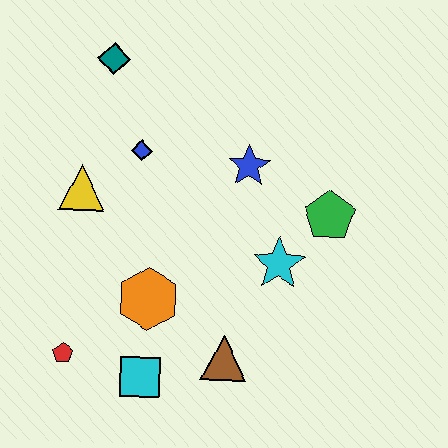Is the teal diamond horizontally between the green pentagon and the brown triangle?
No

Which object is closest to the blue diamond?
The yellow triangle is closest to the blue diamond.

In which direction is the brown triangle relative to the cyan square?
The brown triangle is to the right of the cyan square.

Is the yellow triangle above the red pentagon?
Yes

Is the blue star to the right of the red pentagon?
Yes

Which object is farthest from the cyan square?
The teal diamond is farthest from the cyan square.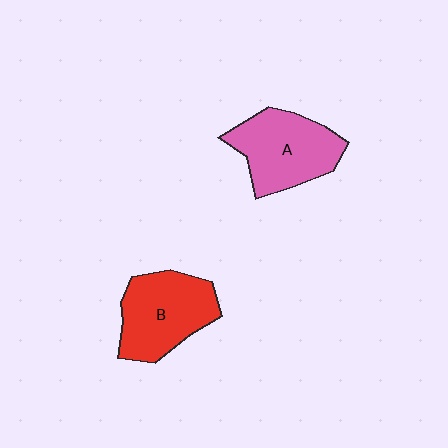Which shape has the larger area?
Shape A (pink).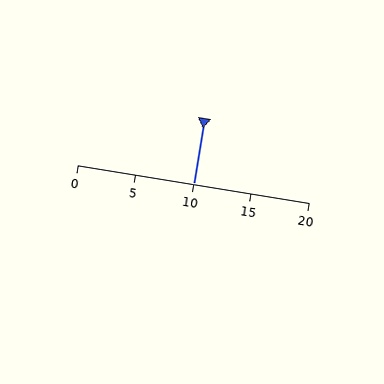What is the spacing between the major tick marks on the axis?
The major ticks are spaced 5 apart.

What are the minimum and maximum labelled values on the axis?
The axis runs from 0 to 20.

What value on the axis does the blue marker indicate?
The marker indicates approximately 10.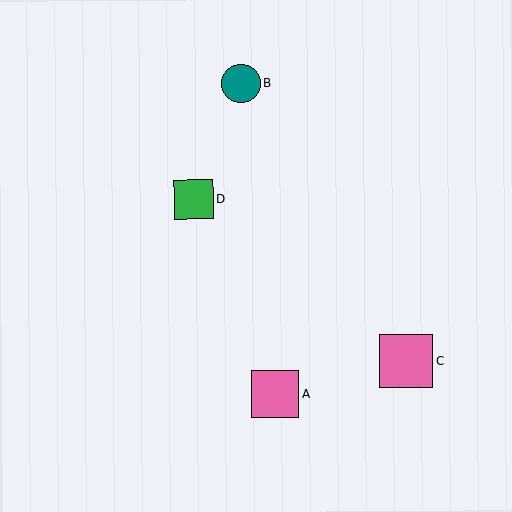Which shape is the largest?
The pink square (labeled C) is the largest.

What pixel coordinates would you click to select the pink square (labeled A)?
Click at (275, 394) to select the pink square A.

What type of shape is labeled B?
Shape B is a teal circle.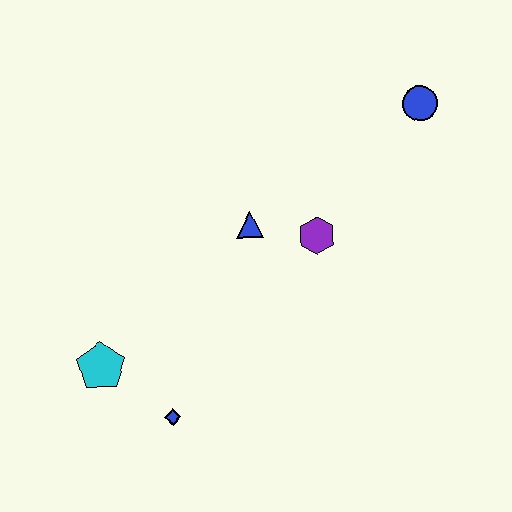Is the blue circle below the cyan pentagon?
No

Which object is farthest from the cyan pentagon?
The blue circle is farthest from the cyan pentagon.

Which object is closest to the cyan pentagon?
The blue diamond is closest to the cyan pentagon.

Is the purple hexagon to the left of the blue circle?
Yes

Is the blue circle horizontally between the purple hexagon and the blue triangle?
No